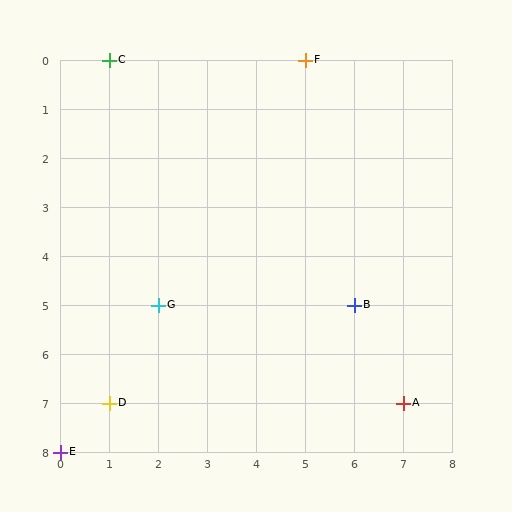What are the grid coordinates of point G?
Point G is at grid coordinates (2, 5).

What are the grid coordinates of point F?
Point F is at grid coordinates (5, 0).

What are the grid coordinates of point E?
Point E is at grid coordinates (0, 8).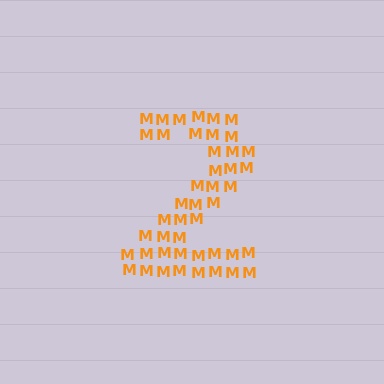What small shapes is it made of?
It is made of small letter M's.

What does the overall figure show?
The overall figure shows the digit 2.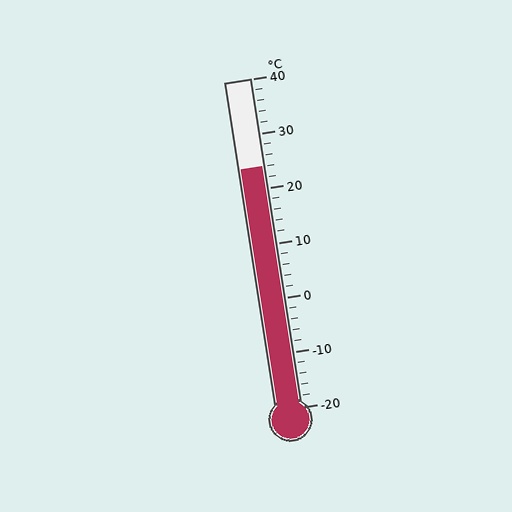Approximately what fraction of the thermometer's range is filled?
The thermometer is filled to approximately 75% of its range.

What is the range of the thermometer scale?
The thermometer scale ranges from -20°C to 40°C.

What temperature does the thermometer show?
The thermometer shows approximately 24°C.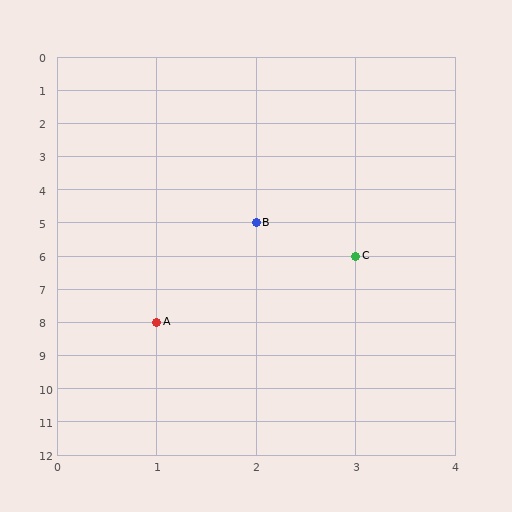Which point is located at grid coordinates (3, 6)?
Point C is at (3, 6).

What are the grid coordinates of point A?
Point A is at grid coordinates (1, 8).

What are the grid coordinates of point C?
Point C is at grid coordinates (3, 6).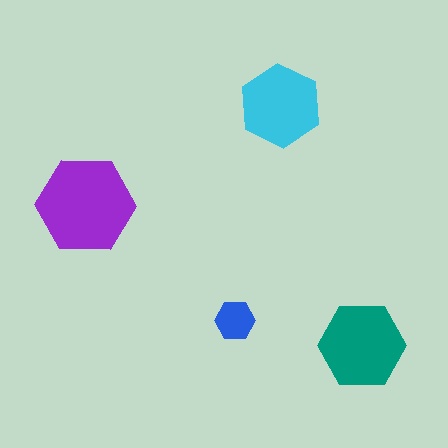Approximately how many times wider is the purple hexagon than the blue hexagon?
About 2.5 times wider.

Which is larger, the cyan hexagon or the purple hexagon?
The purple one.